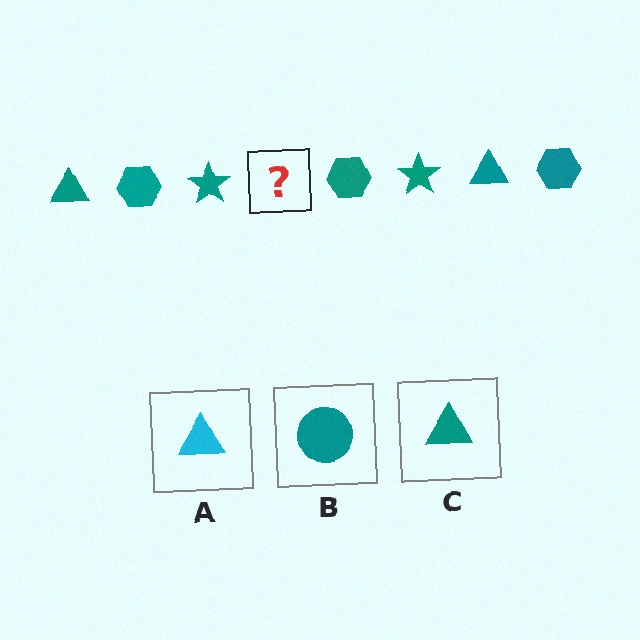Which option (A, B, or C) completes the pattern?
C.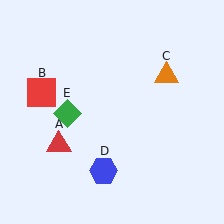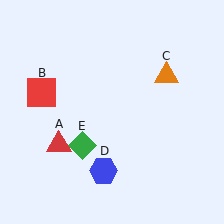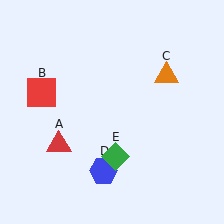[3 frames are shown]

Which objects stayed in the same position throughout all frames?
Red triangle (object A) and red square (object B) and orange triangle (object C) and blue hexagon (object D) remained stationary.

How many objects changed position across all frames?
1 object changed position: green diamond (object E).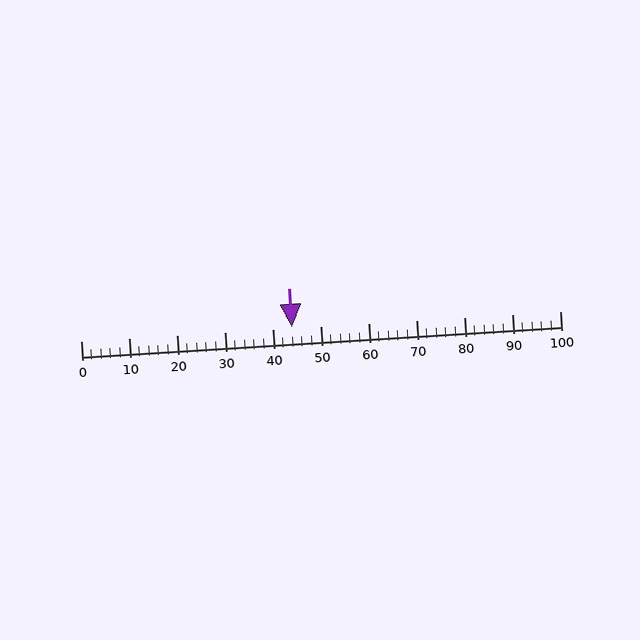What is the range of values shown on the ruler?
The ruler shows values from 0 to 100.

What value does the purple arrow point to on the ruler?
The purple arrow points to approximately 44.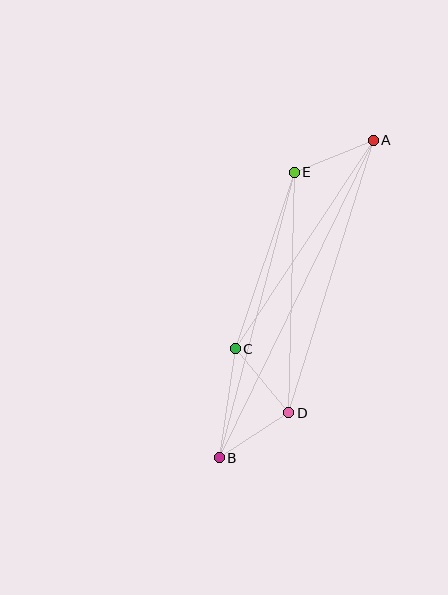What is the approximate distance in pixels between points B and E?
The distance between B and E is approximately 295 pixels.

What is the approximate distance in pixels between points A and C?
The distance between A and C is approximately 250 pixels.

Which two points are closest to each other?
Points B and D are closest to each other.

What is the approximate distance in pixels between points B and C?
The distance between B and C is approximately 110 pixels.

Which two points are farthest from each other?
Points A and B are farthest from each other.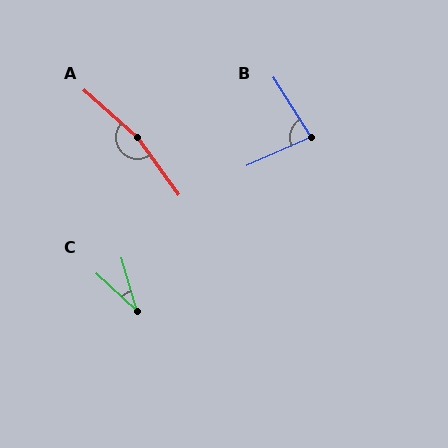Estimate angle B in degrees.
Approximately 82 degrees.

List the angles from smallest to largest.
C (31°), B (82°), A (167°).